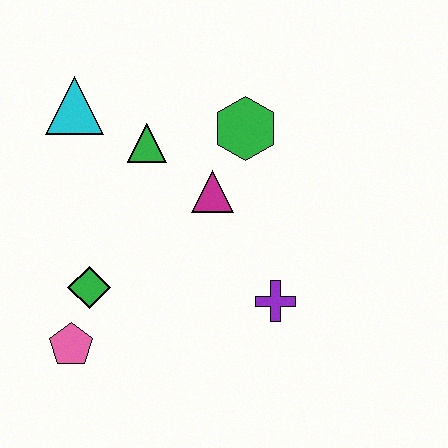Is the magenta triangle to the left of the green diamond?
No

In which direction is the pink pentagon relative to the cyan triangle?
The pink pentagon is below the cyan triangle.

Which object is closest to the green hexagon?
The magenta triangle is closest to the green hexagon.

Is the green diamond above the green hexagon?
No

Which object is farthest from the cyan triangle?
The purple cross is farthest from the cyan triangle.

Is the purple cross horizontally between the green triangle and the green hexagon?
No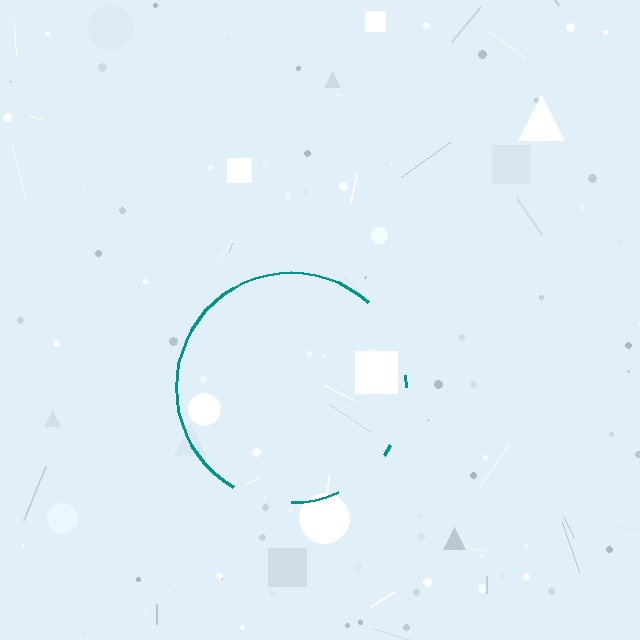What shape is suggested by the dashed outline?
The dashed outline suggests a circle.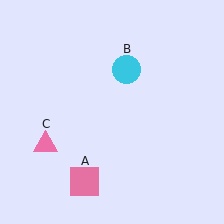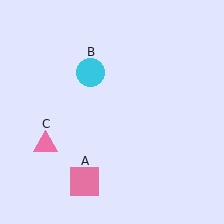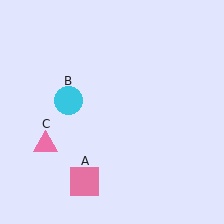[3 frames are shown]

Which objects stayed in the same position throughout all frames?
Pink square (object A) and pink triangle (object C) remained stationary.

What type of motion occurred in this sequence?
The cyan circle (object B) rotated counterclockwise around the center of the scene.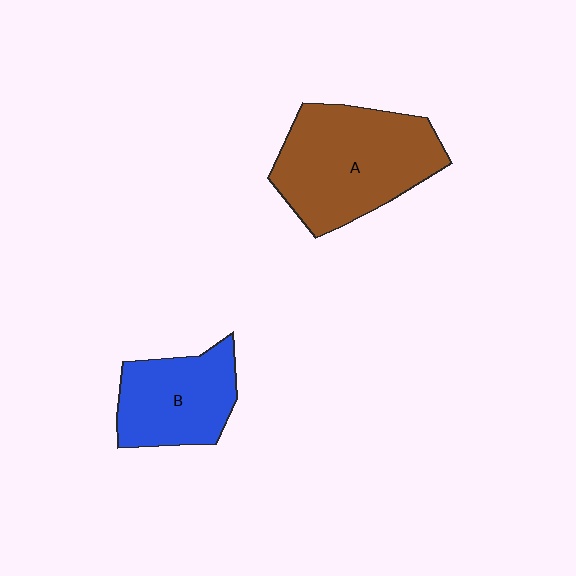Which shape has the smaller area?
Shape B (blue).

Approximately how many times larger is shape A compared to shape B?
Approximately 1.5 times.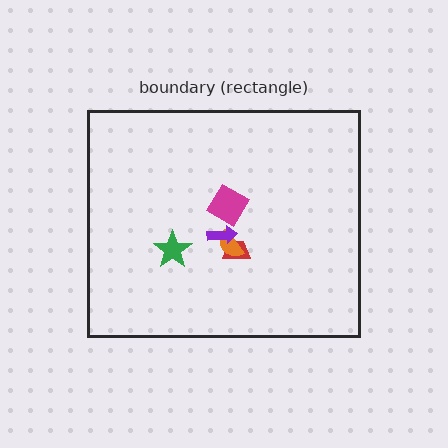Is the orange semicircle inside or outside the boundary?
Inside.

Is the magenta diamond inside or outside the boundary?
Inside.